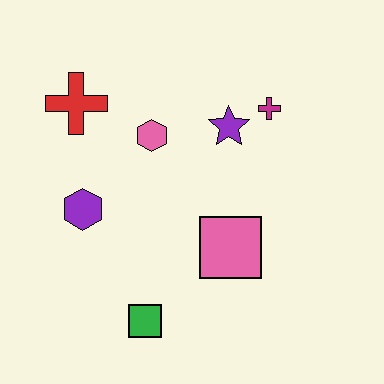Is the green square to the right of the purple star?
No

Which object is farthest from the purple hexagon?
The magenta cross is farthest from the purple hexagon.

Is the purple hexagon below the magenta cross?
Yes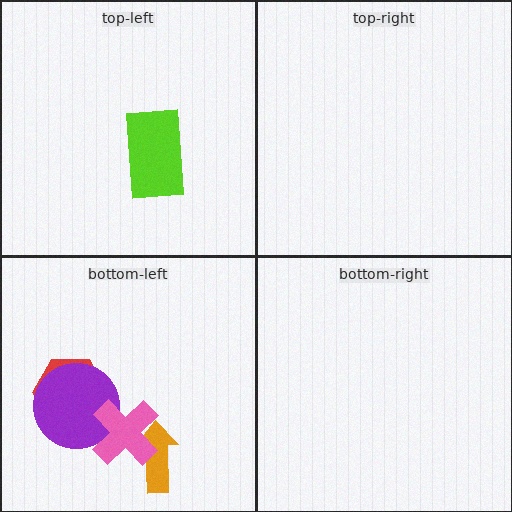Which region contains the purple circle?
The bottom-left region.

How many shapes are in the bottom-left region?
4.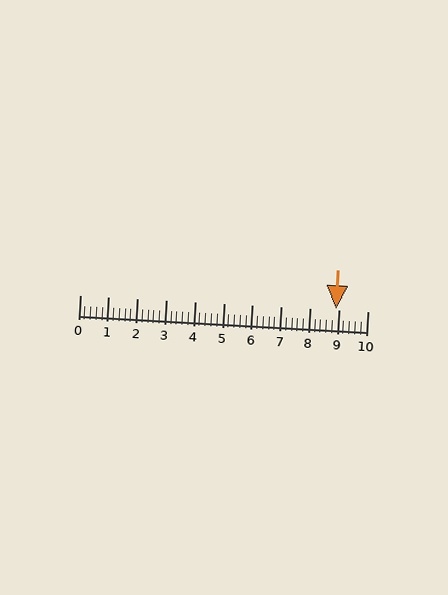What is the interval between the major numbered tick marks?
The major tick marks are spaced 1 units apart.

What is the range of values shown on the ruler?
The ruler shows values from 0 to 10.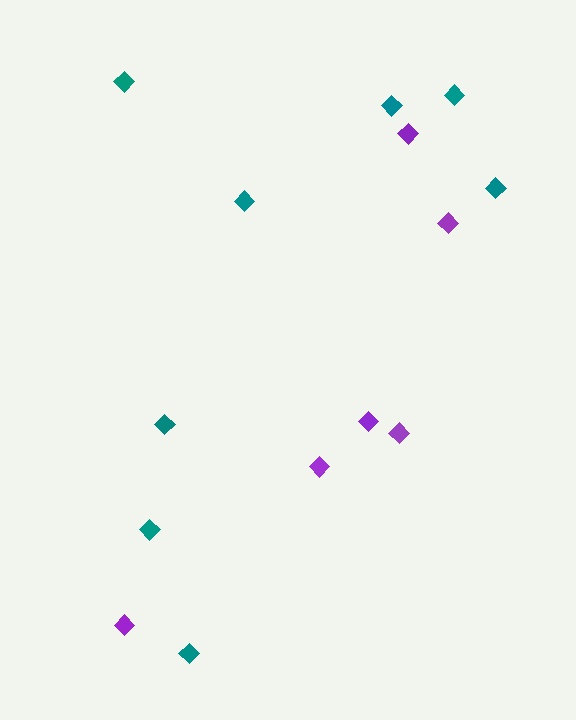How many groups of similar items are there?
There are 2 groups: one group of purple diamonds (6) and one group of teal diamonds (8).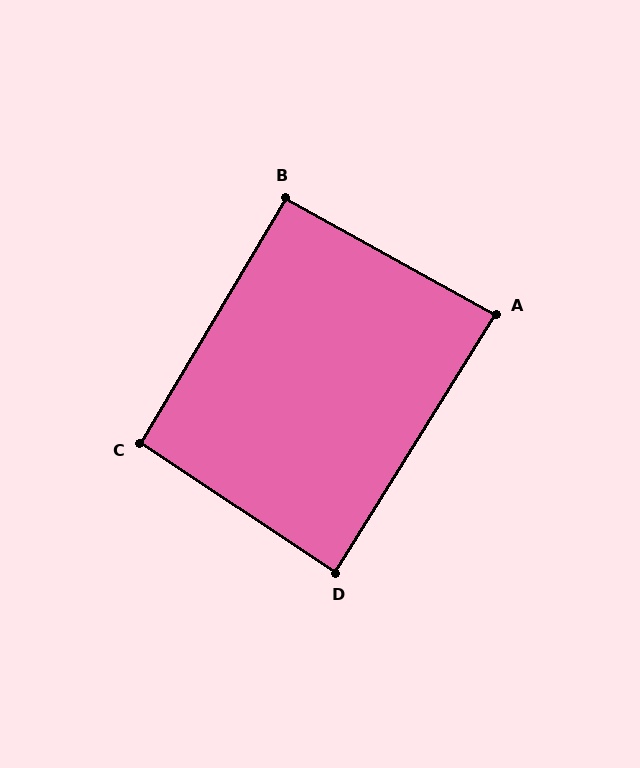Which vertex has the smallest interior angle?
A, at approximately 87 degrees.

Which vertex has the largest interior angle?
C, at approximately 93 degrees.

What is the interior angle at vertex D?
Approximately 88 degrees (approximately right).